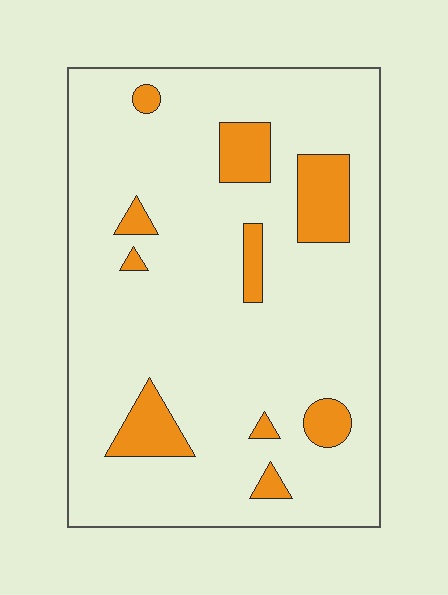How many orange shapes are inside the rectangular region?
10.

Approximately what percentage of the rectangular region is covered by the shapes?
Approximately 15%.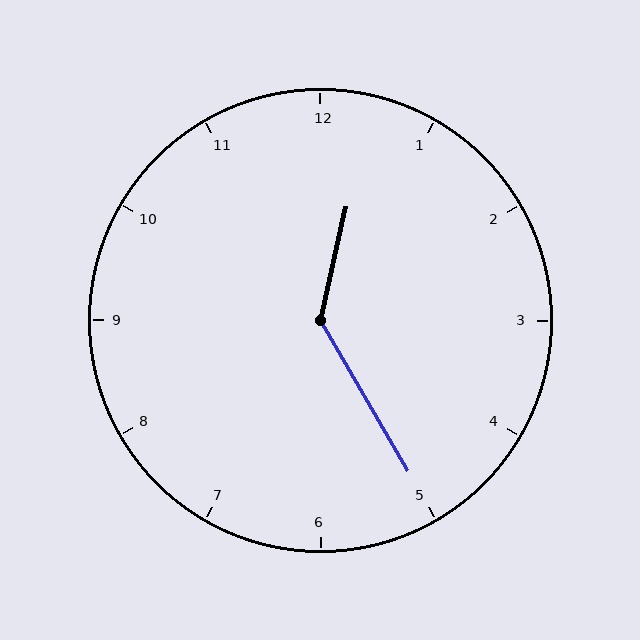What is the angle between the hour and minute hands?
Approximately 138 degrees.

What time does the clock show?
12:25.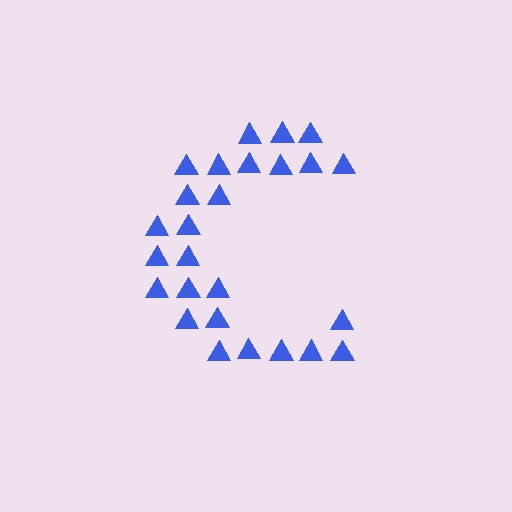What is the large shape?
The large shape is the letter C.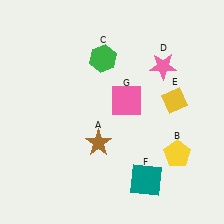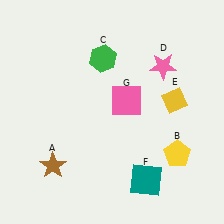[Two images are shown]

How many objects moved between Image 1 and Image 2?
1 object moved between the two images.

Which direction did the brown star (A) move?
The brown star (A) moved left.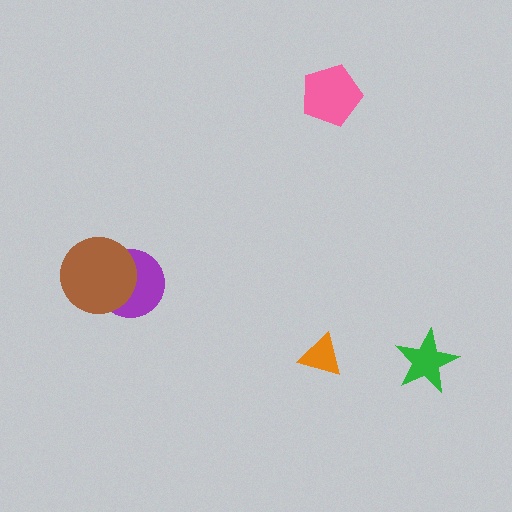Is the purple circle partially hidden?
Yes, it is partially covered by another shape.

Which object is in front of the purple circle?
The brown circle is in front of the purple circle.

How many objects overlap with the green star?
0 objects overlap with the green star.